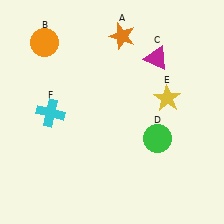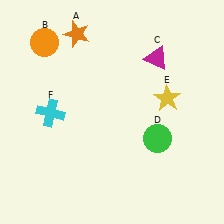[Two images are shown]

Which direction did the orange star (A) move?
The orange star (A) moved left.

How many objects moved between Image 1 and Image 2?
1 object moved between the two images.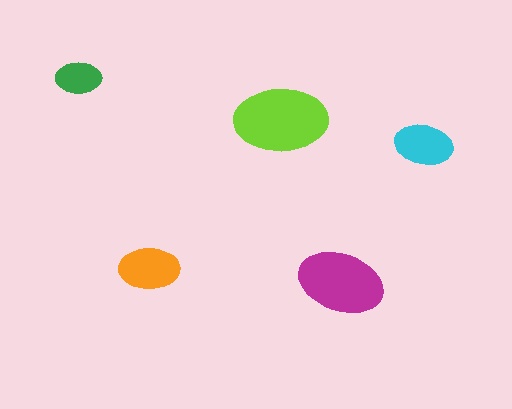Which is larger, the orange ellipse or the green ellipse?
The orange one.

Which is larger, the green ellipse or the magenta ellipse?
The magenta one.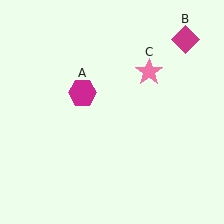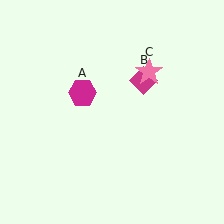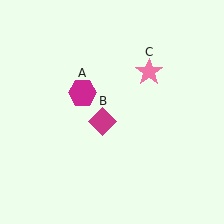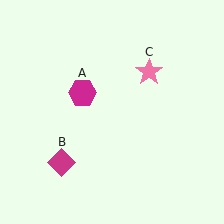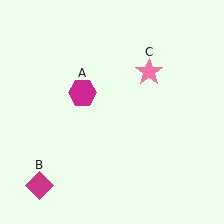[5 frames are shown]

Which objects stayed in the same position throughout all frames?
Magenta hexagon (object A) and pink star (object C) remained stationary.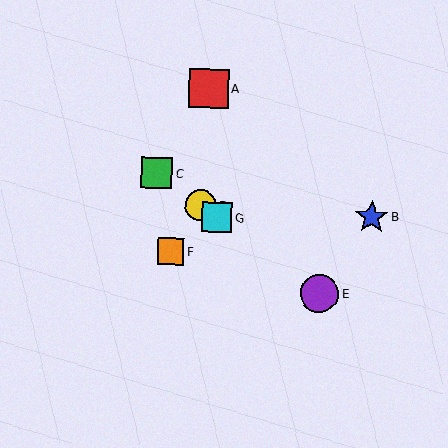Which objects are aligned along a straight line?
Objects C, D, E, G are aligned along a straight line.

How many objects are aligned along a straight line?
4 objects (C, D, E, G) are aligned along a straight line.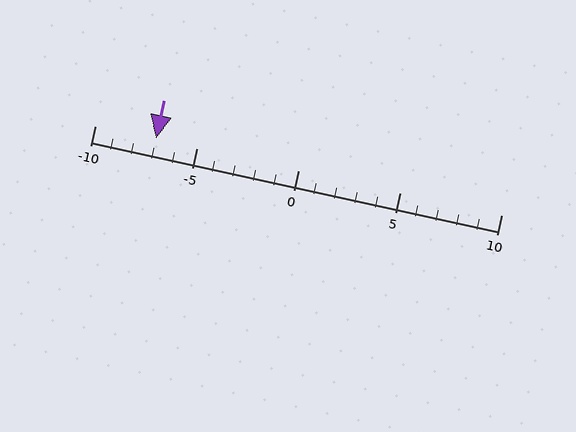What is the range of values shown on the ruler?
The ruler shows values from -10 to 10.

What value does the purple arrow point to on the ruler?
The purple arrow points to approximately -7.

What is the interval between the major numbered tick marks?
The major tick marks are spaced 5 units apart.